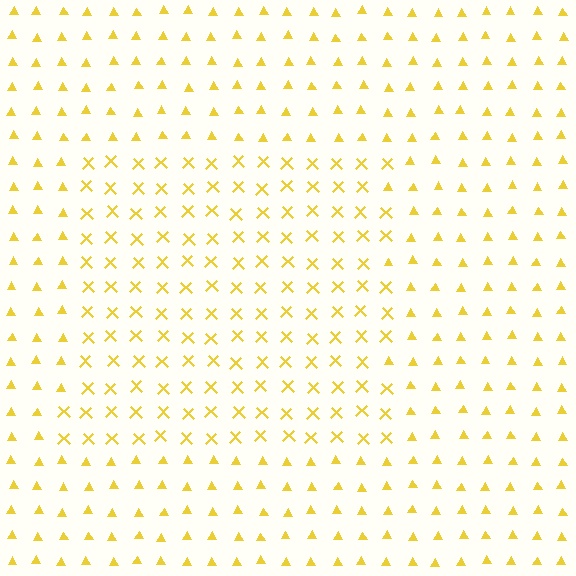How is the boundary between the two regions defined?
The boundary is defined by a change in element shape: X marks inside vs. triangles outside. All elements share the same color and spacing.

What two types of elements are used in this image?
The image uses X marks inside the rectangle region and triangles outside it.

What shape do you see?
I see a rectangle.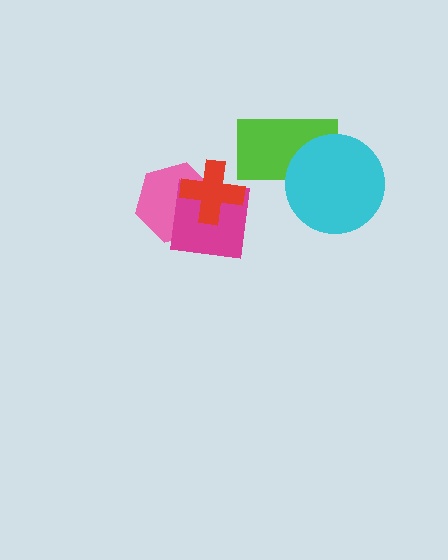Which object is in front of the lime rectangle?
The cyan circle is in front of the lime rectangle.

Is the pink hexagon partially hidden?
Yes, it is partially covered by another shape.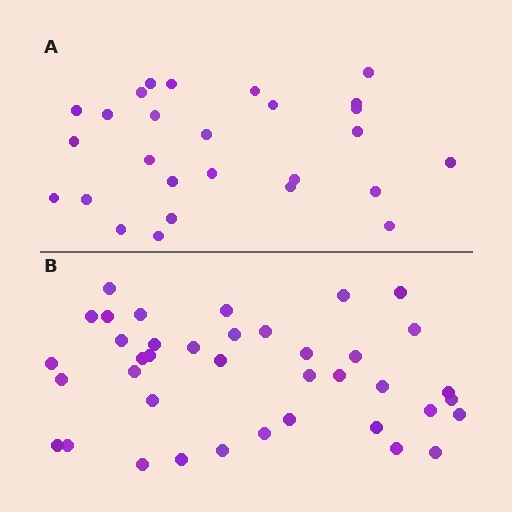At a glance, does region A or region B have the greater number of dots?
Region B (the bottom region) has more dots.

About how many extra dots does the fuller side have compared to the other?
Region B has roughly 12 or so more dots than region A.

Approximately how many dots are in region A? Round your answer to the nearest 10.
About 30 dots. (The exact count is 27, which rounds to 30.)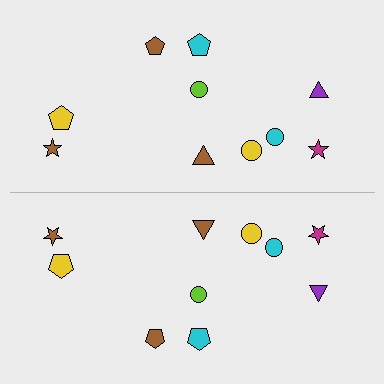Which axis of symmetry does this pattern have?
The pattern has a horizontal axis of symmetry running through the center of the image.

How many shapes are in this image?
There are 20 shapes in this image.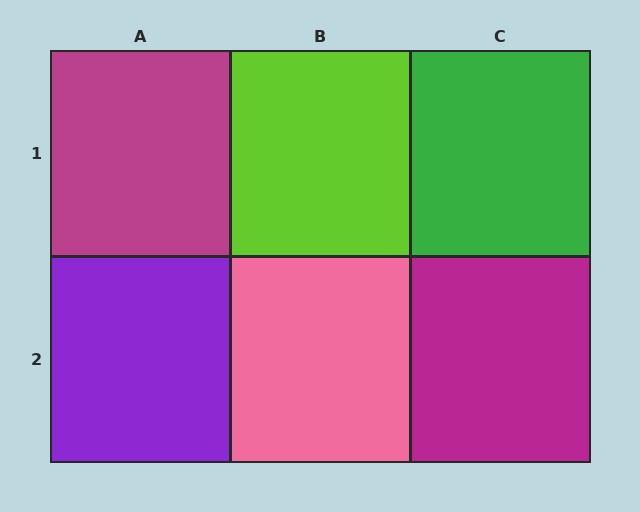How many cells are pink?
1 cell is pink.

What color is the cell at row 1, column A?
Magenta.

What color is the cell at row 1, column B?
Lime.